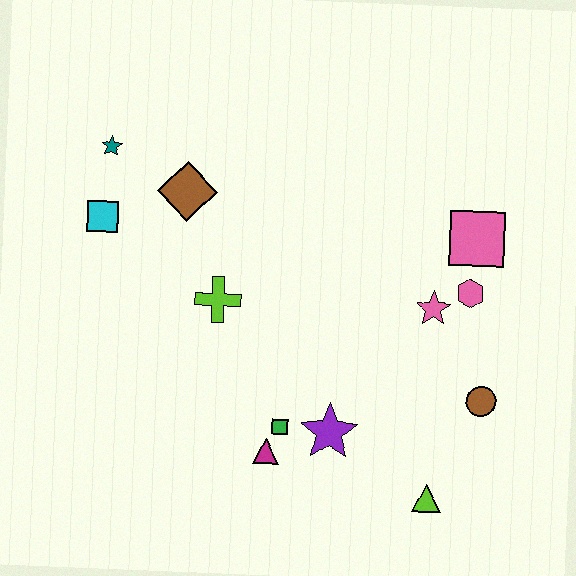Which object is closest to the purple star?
The green square is closest to the purple star.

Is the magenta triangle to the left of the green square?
Yes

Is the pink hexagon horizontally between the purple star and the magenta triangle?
No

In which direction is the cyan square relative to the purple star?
The cyan square is to the left of the purple star.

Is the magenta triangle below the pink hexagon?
Yes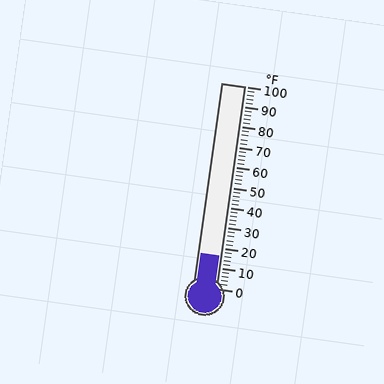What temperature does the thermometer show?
The thermometer shows approximately 16°F.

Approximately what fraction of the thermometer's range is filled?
The thermometer is filled to approximately 15% of its range.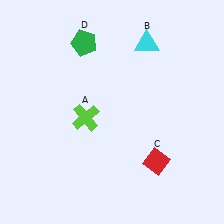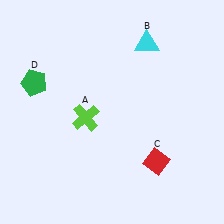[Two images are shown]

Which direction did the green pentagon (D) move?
The green pentagon (D) moved left.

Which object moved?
The green pentagon (D) moved left.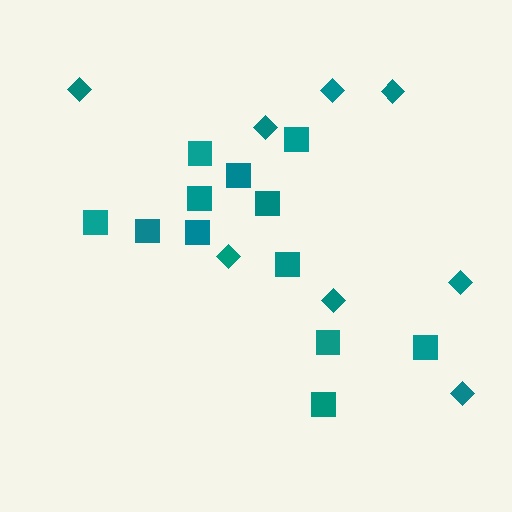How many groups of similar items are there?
There are 2 groups: one group of diamonds (8) and one group of squares (12).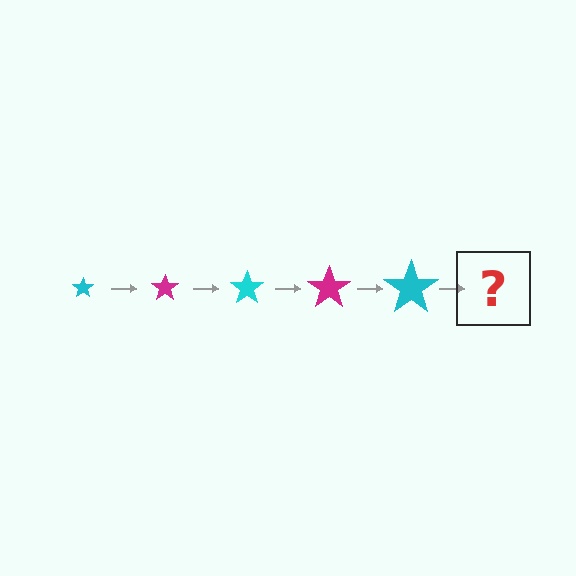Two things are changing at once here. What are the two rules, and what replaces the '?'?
The two rules are that the star grows larger each step and the color cycles through cyan and magenta. The '?' should be a magenta star, larger than the previous one.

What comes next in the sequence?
The next element should be a magenta star, larger than the previous one.